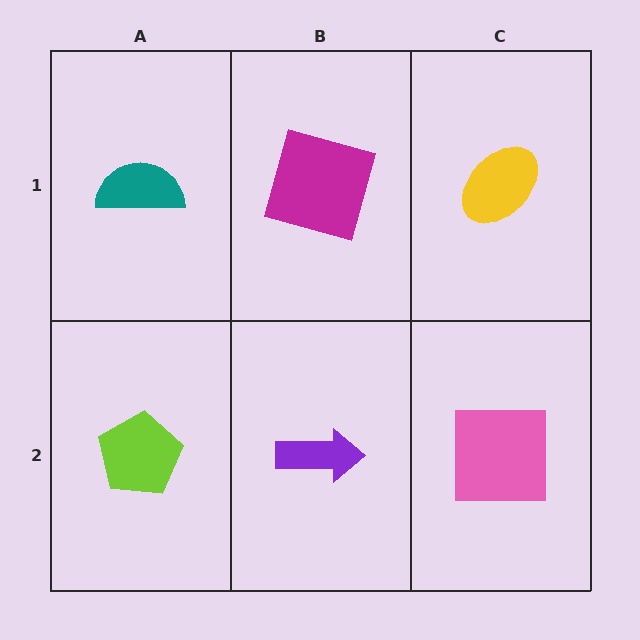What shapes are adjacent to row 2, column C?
A yellow ellipse (row 1, column C), a purple arrow (row 2, column B).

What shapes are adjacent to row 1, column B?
A purple arrow (row 2, column B), a teal semicircle (row 1, column A), a yellow ellipse (row 1, column C).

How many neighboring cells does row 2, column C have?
2.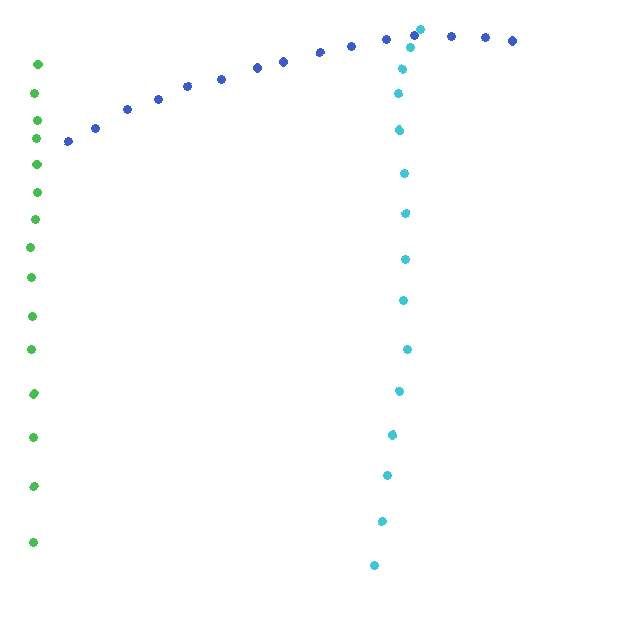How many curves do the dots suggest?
There are 3 distinct paths.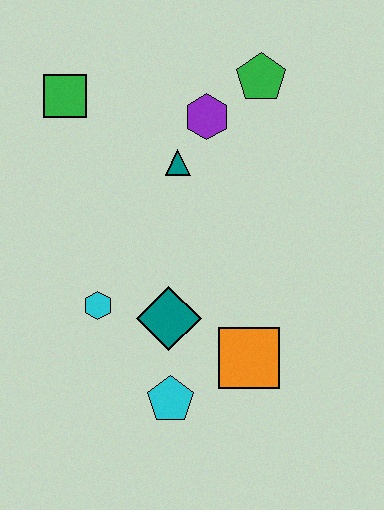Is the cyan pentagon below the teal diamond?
Yes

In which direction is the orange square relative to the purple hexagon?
The orange square is below the purple hexagon.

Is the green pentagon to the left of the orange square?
No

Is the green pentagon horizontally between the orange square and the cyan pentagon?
No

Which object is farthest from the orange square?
The green square is farthest from the orange square.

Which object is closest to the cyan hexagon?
The teal diamond is closest to the cyan hexagon.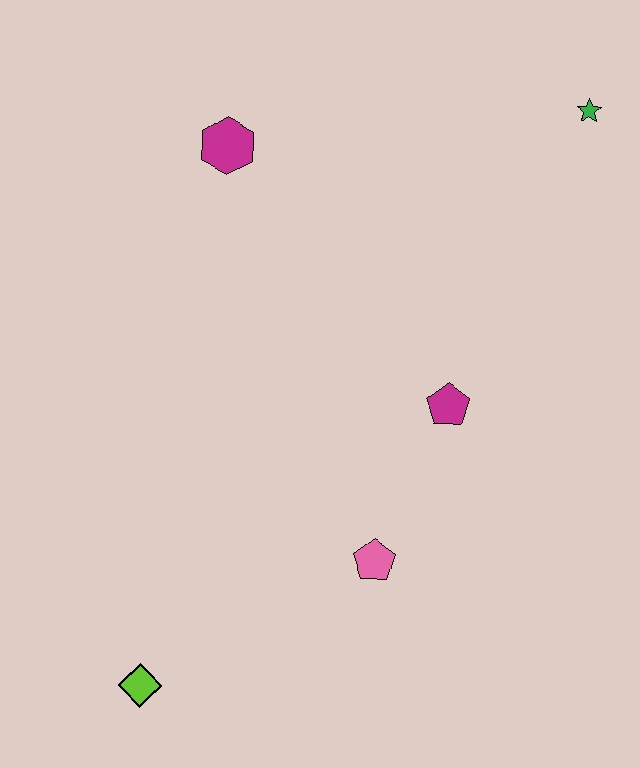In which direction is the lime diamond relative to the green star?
The lime diamond is below the green star.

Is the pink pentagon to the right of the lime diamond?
Yes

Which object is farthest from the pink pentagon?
The green star is farthest from the pink pentagon.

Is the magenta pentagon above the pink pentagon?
Yes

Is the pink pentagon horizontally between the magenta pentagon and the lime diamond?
Yes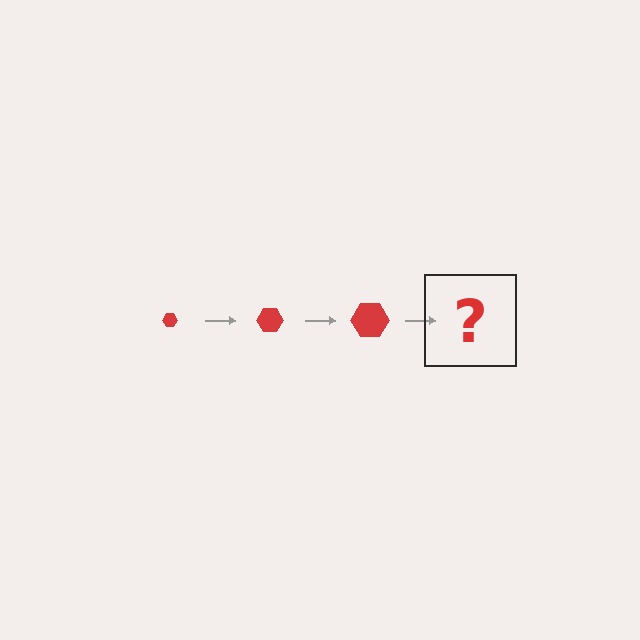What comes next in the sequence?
The next element should be a red hexagon, larger than the previous one.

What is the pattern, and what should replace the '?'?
The pattern is that the hexagon gets progressively larger each step. The '?' should be a red hexagon, larger than the previous one.